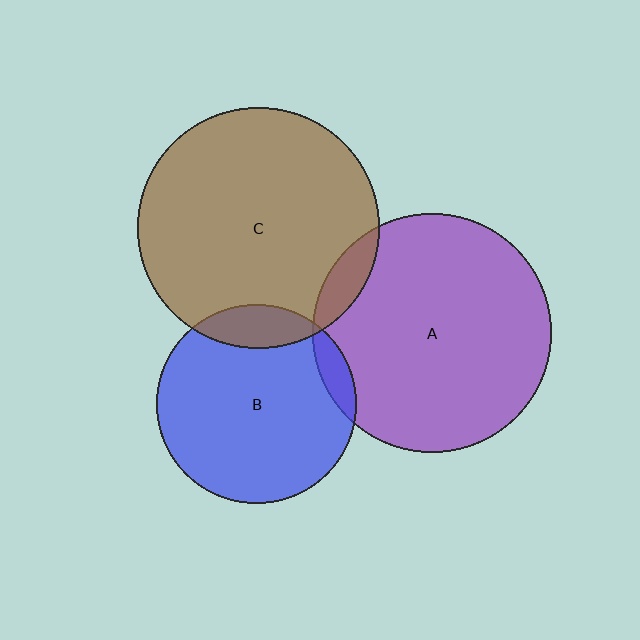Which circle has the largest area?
Circle C (brown).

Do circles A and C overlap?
Yes.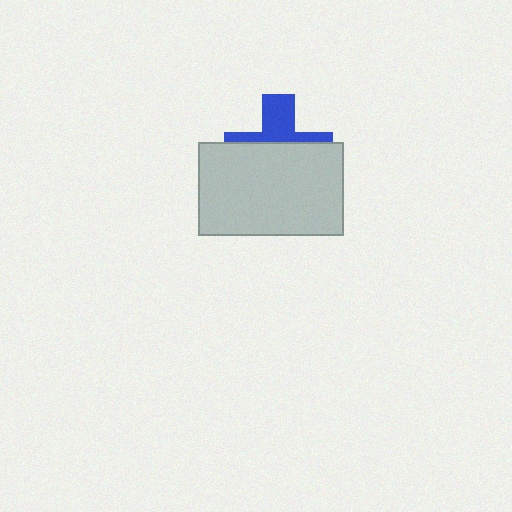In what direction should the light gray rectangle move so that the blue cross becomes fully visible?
The light gray rectangle should move down. That is the shortest direction to clear the overlap and leave the blue cross fully visible.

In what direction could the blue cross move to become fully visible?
The blue cross could move up. That would shift it out from behind the light gray rectangle entirely.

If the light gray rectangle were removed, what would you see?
You would see the complete blue cross.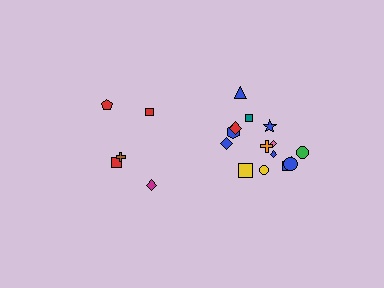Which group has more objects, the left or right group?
The right group.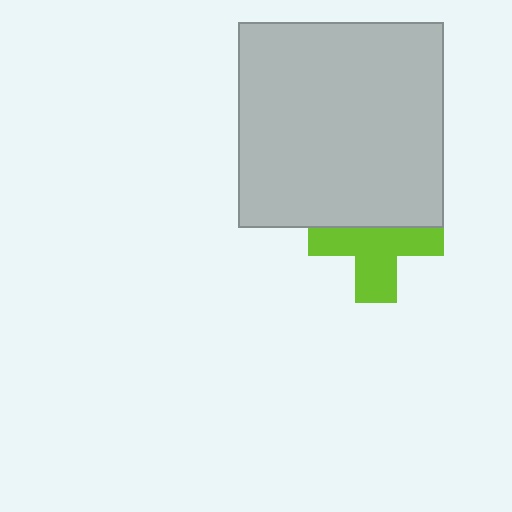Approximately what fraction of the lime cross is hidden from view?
Roughly 39% of the lime cross is hidden behind the light gray square.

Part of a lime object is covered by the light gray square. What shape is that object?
It is a cross.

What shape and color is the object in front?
The object in front is a light gray square.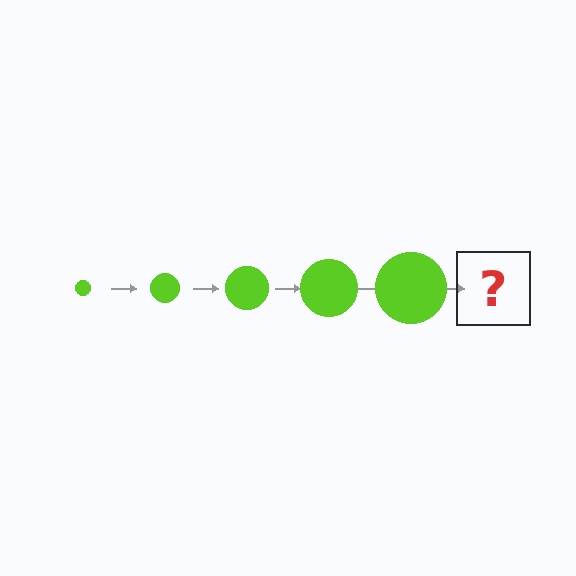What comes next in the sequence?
The next element should be a lime circle, larger than the previous one.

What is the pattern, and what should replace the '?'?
The pattern is that the circle gets progressively larger each step. The '?' should be a lime circle, larger than the previous one.